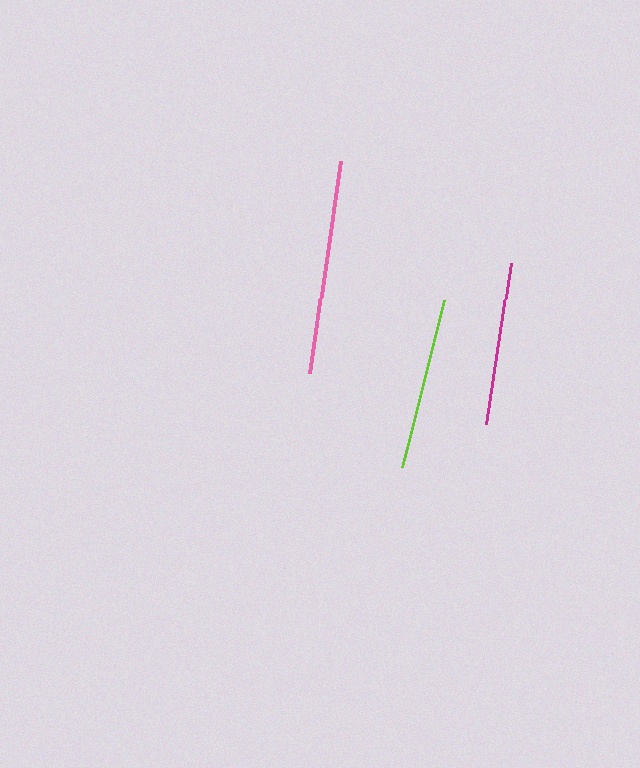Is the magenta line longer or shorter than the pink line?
The pink line is longer than the magenta line.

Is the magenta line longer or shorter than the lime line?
The lime line is longer than the magenta line.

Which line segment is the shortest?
The magenta line is the shortest at approximately 163 pixels.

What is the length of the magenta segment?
The magenta segment is approximately 163 pixels long.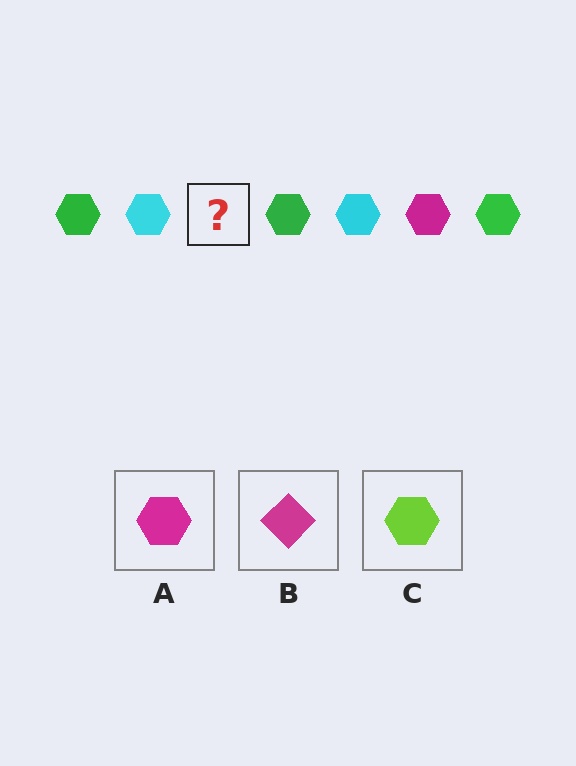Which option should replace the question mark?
Option A.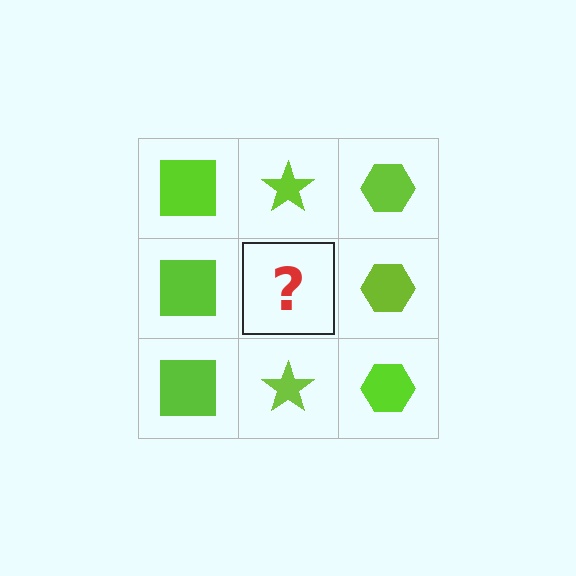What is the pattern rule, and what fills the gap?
The rule is that each column has a consistent shape. The gap should be filled with a lime star.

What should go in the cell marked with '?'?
The missing cell should contain a lime star.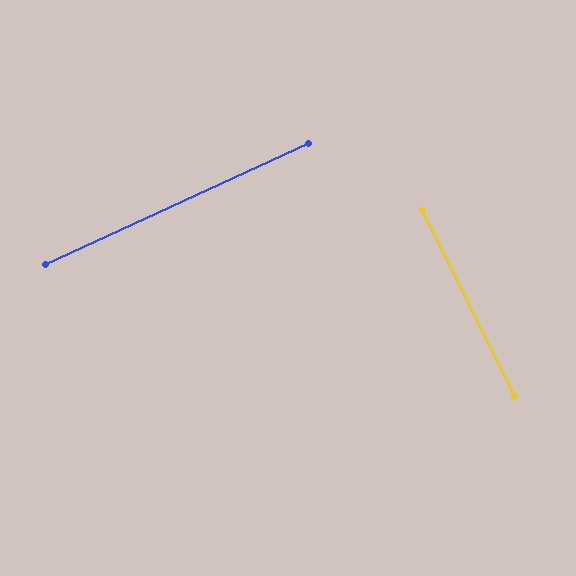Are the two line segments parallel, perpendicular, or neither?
Perpendicular — they meet at approximately 88°.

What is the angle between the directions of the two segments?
Approximately 88 degrees.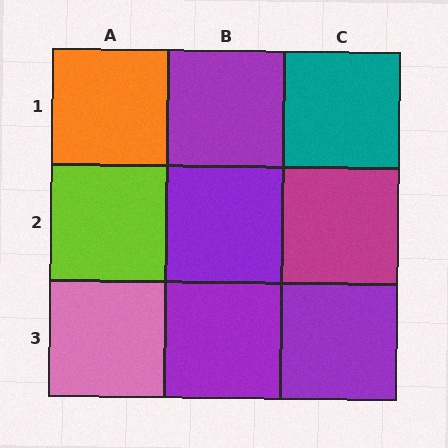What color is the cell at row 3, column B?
Purple.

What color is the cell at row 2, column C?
Magenta.